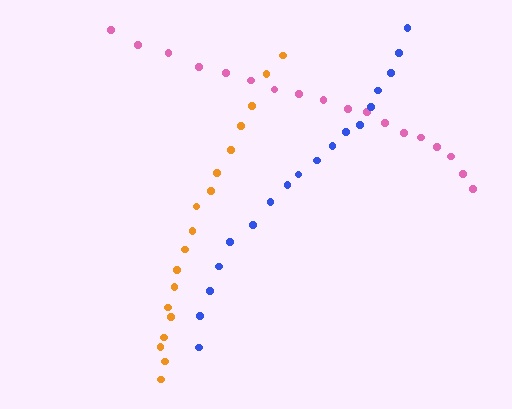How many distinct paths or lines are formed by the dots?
There are 3 distinct paths.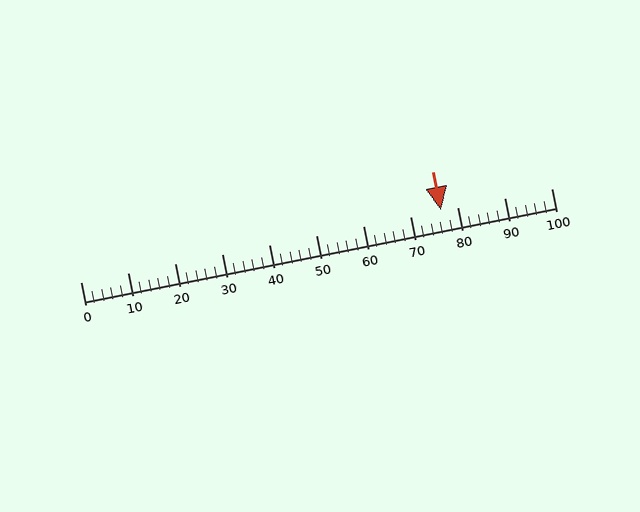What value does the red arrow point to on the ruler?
The red arrow points to approximately 76.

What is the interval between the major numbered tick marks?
The major tick marks are spaced 10 units apart.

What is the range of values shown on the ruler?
The ruler shows values from 0 to 100.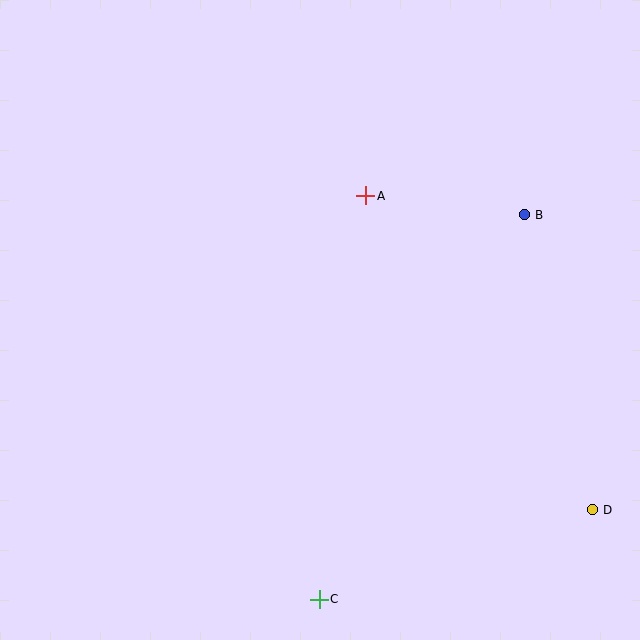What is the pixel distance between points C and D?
The distance between C and D is 287 pixels.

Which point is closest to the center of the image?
Point A at (366, 196) is closest to the center.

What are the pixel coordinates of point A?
Point A is at (366, 196).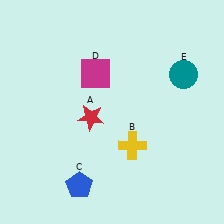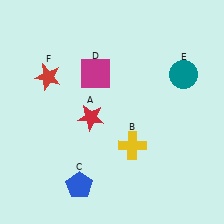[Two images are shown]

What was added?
A red star (F) was added in Image 2.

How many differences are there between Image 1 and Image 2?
There is 1 difference between the two images.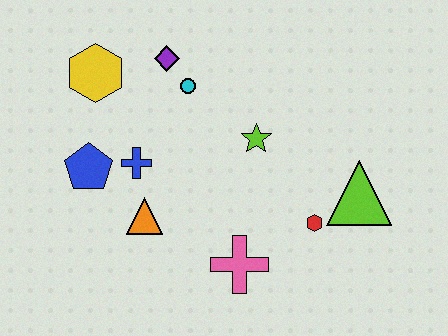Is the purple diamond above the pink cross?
Yes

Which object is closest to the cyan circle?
The purple diamond is closest to the cyan circle.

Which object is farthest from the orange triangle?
The lime triangle is farthest from the orange triangle.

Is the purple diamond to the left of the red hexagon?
Yes